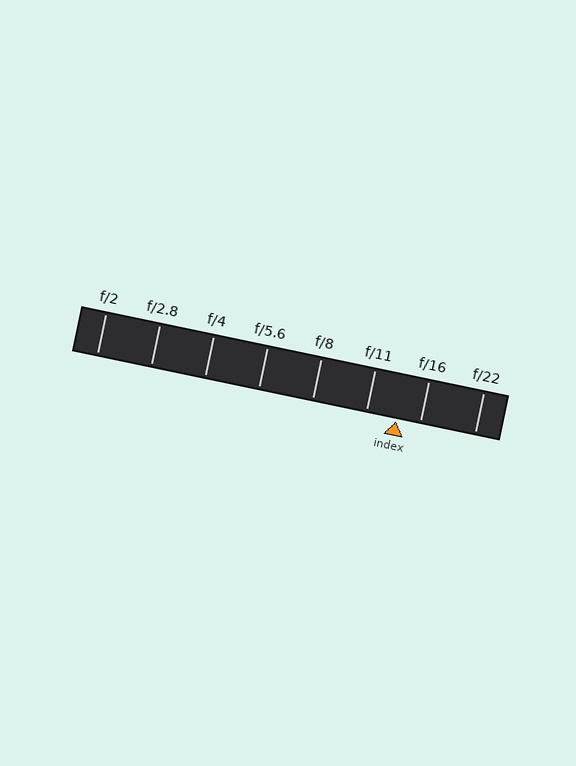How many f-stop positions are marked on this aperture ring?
There are 8 f-stop positions marked.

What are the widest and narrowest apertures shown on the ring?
The widest aperture shown is f/2 and the narrowest is f/22.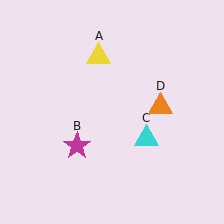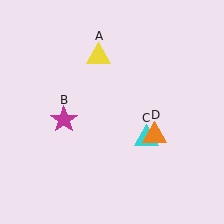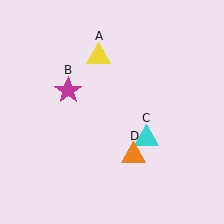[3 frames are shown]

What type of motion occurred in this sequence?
The magenta star (object B), orange triangle (object D) rotated clockwise around the center of the scene.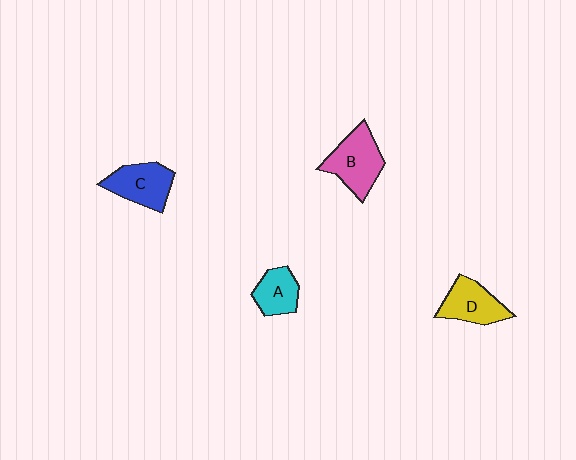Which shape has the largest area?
Shape B (pink).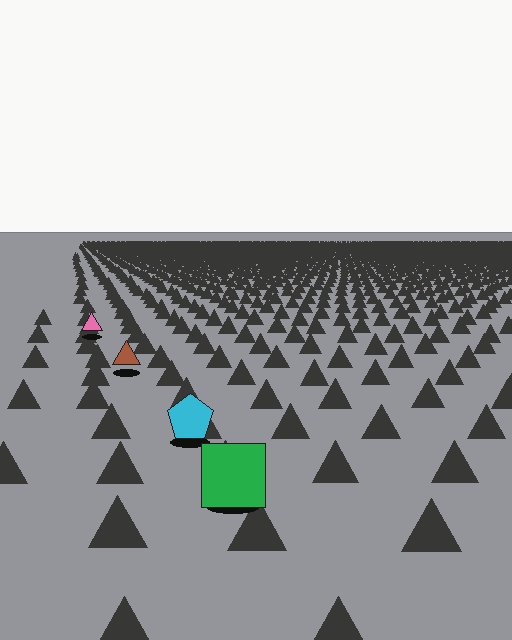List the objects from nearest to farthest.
From nearest to farthest: the green square, the cyan pentagon, the brown triangle, the pink triangle.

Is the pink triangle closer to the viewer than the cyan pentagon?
No. The cyan pentagon is closer — you can tell from the texture gradient: the ground texture is coarser near it.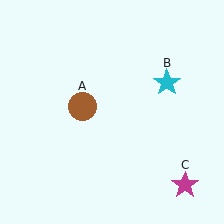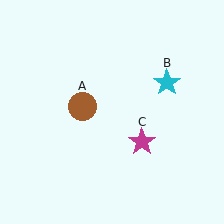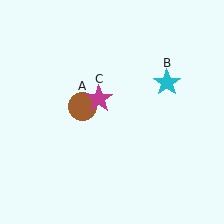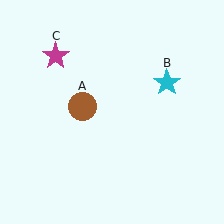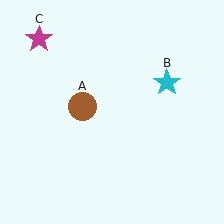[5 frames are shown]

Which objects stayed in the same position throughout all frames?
Brown circle (object A) and cyan star (object B) remained stationary.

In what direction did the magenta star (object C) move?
The magenta star (object C) moved up and to the left.